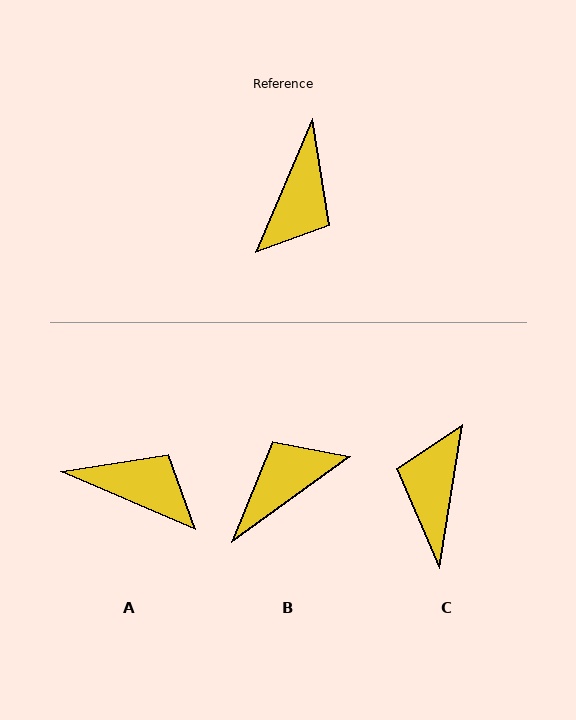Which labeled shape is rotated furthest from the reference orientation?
C, about 166 degrees away.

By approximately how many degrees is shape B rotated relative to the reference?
Approximately 149 degrees counter-clockwise.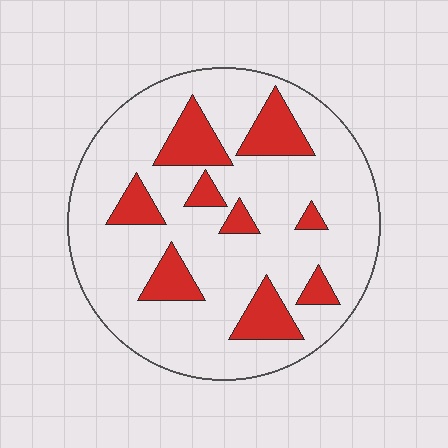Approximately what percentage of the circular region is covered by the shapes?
Approximately 20%.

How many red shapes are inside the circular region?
9.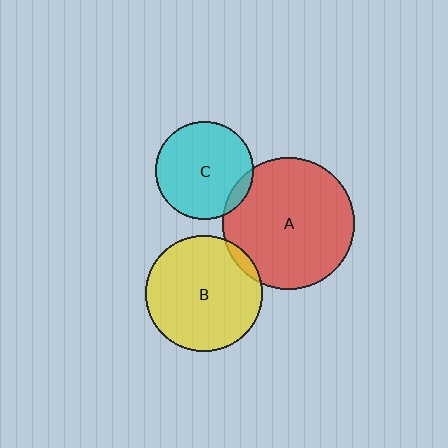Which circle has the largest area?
Circle A (red).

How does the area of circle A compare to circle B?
Approximately 1.3 times.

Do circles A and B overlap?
Yes.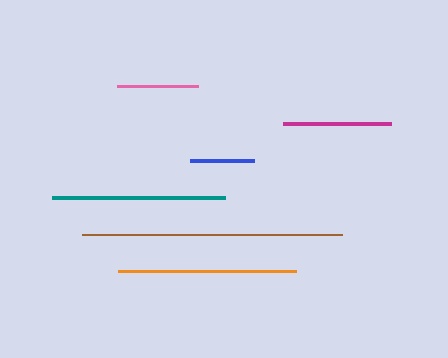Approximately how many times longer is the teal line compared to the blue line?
The teal line is approximately 2.7 times the length of the blue line.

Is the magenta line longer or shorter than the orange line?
The orange line is longer than the magenta line.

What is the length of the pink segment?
The pink segment is approximately 81 pixels long.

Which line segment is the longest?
The brown line is the longest at approximately 260 pixels.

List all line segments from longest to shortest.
From longest to shortest: brown, orange, teal, magenta, pink, blue.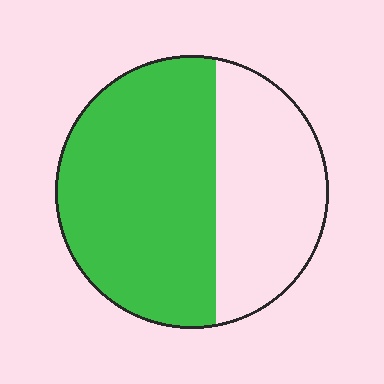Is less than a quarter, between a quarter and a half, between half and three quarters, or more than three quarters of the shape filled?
Between half and three quarters.